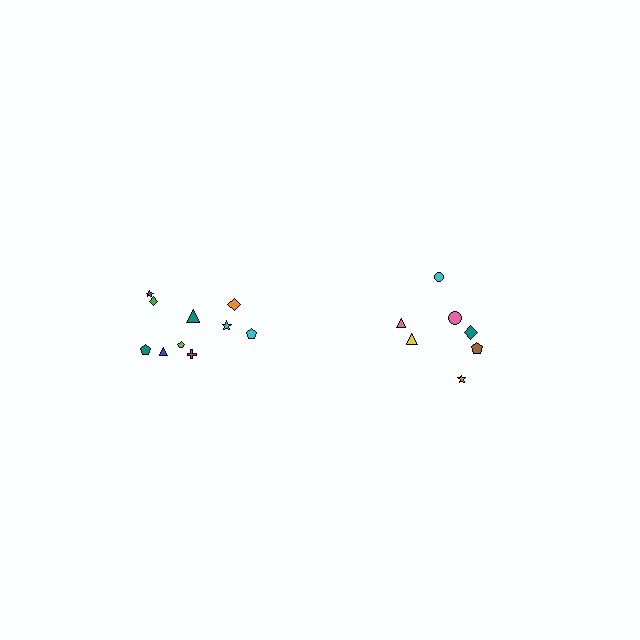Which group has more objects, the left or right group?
The left group.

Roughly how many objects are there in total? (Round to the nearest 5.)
Roughly 15 objects in total.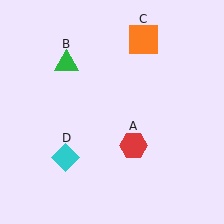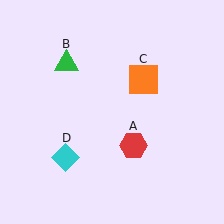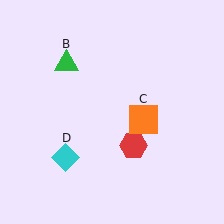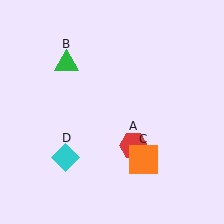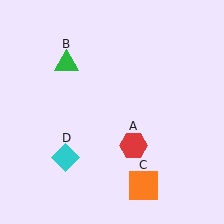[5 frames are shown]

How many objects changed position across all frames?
1 object changed position: orange square (object C).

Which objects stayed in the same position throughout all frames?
Red hexagon (object A) and green triangle (object B) and cyan diamond (object D) remained stationary.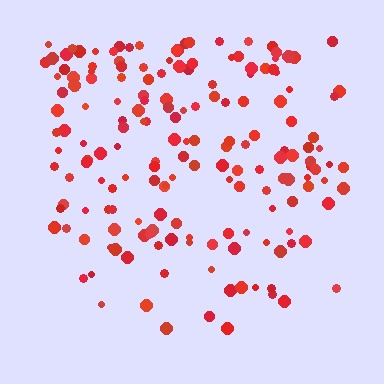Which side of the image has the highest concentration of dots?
The top.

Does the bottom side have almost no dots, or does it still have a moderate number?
Still a moderate number, just noticeably fewer than the top.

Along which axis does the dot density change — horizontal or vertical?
Vertical.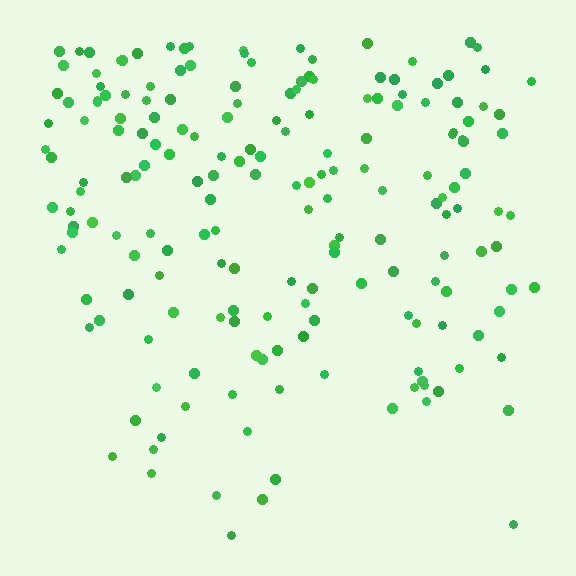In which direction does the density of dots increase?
From bottom to top, with the top side densest.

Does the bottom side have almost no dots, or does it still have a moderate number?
Still a moderate number, just noticeably fewer than the top.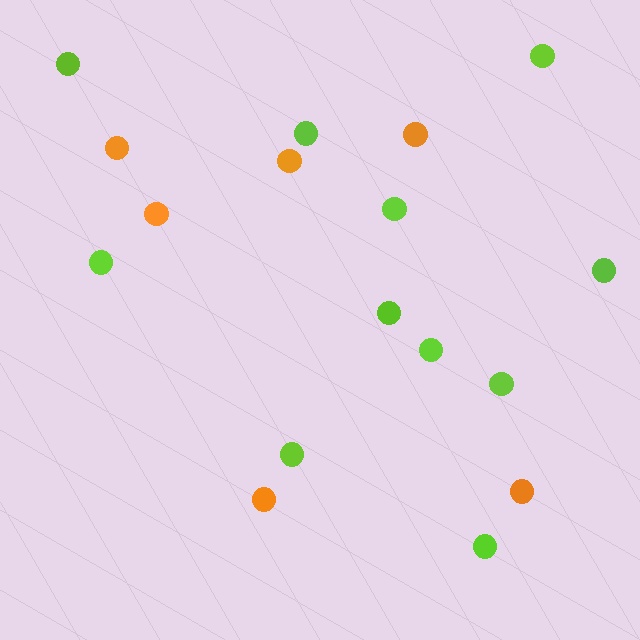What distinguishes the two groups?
There are 2 groups: one group of lime circles (11) and one group of orange circles (6).